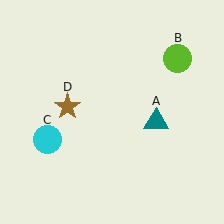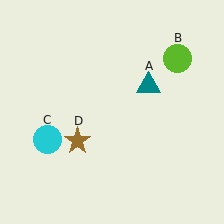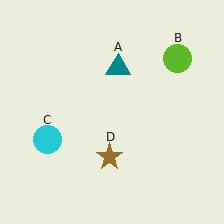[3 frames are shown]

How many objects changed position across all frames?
2 objects changed position: teal triangle (object A), brown star (object D).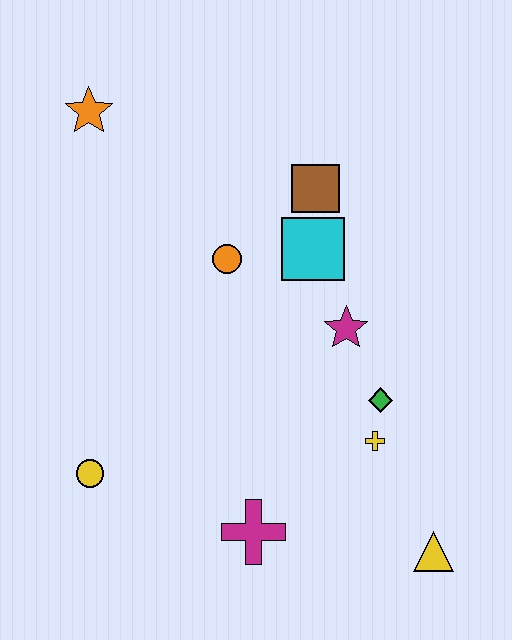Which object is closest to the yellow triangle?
The yellow cross is closest to the yellow triangle.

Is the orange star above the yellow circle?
Yes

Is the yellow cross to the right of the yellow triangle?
No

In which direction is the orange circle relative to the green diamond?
The orange circle is to the left of the green diamond.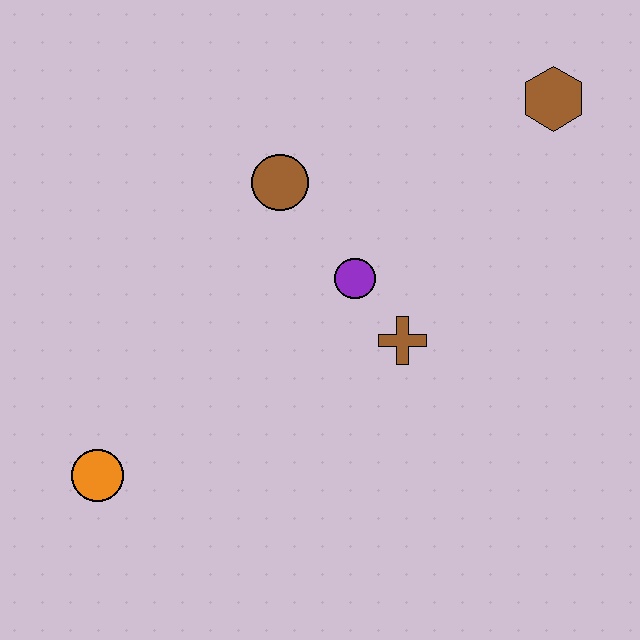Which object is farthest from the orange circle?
The brown hexagon is farthest from the orange circle.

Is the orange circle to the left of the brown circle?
Yes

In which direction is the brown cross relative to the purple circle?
The brown cross is below the purple circle.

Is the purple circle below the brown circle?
Yes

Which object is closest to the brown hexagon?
The purple circle is closest to the brown hexagon.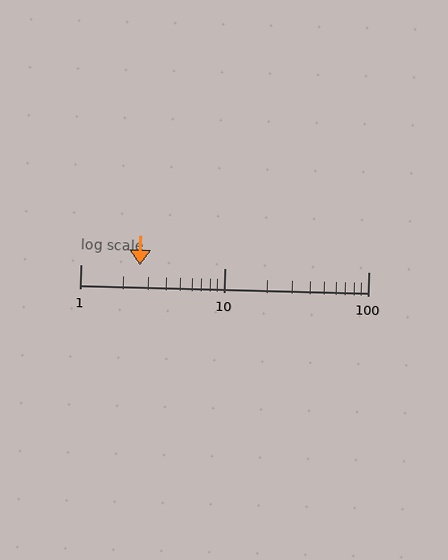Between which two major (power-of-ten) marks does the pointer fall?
The pointer is between 1 and 10.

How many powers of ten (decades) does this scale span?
The scale spans 2 decades, from 1 to 100.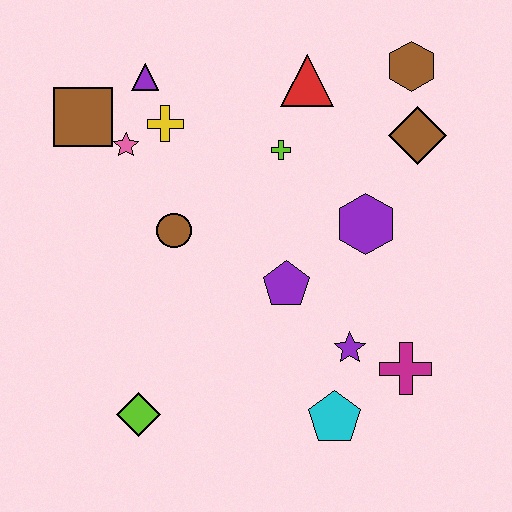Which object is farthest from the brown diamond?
The lime diamond is farthest from the brown diamond.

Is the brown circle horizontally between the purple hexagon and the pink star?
Yes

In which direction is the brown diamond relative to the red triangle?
The brown diamond is to the right of the red triangle.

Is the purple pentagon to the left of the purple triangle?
No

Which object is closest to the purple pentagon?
The purple star is closest to the purple pentagon.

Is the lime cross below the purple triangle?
Yes